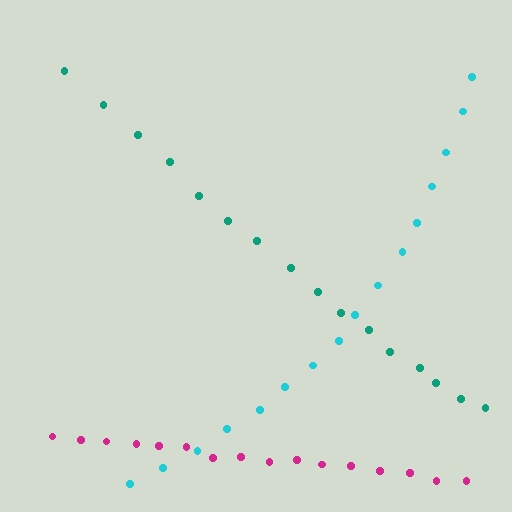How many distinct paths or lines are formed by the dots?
There are 3 distinct paths.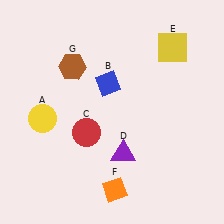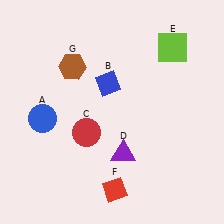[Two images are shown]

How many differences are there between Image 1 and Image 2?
There are 3 differences between the two images.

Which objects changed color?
A changed from yellow to blue. E changed from yellow to lime. F changed from orange to red.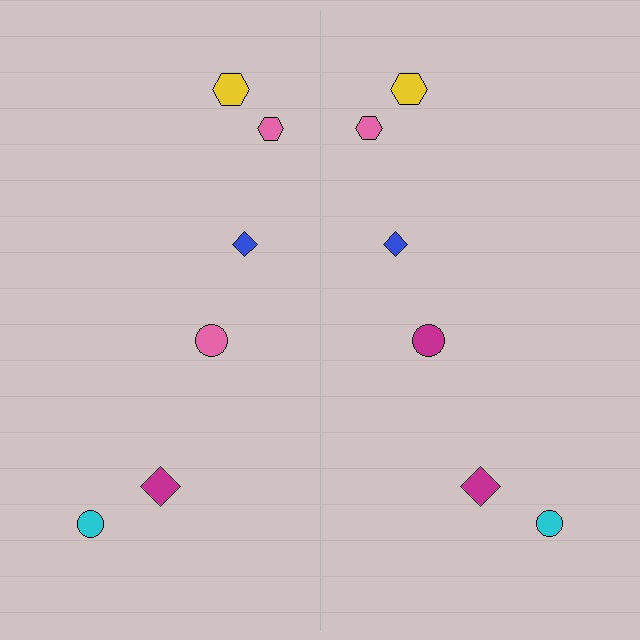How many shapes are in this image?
There are 12 shapes in this image.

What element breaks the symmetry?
The magenta circle on the right side breaks the symmetry — its mirror counterpart is pink.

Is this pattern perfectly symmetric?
No, the pattern is not perfectly symmetric. The magenta circle on the right side breaks the symmetry — its mirror counterpart is pink.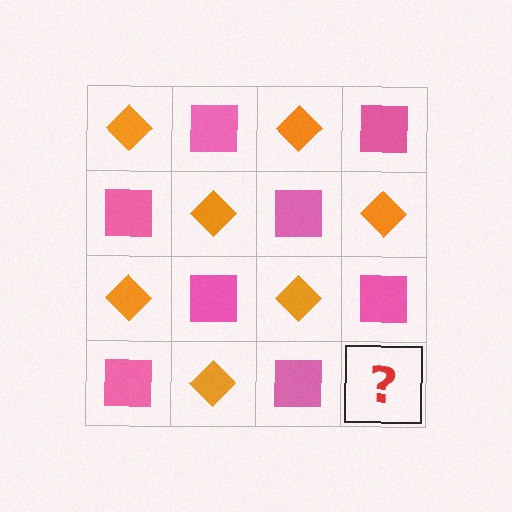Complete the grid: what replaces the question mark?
The question mark should be replaced with an orange diamond.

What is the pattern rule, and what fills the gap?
The rule is that it alternates orange diamond and pink square in a checkerboard pattern. The gap should be filled with an orange diamond.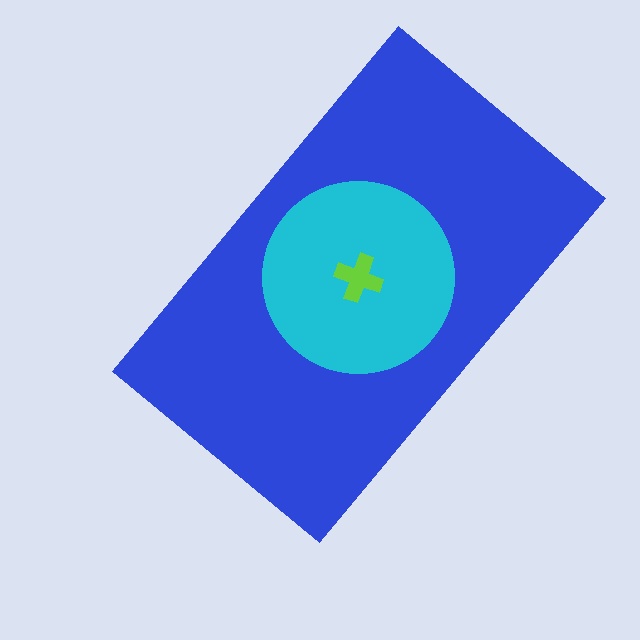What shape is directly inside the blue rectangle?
The cyan circle.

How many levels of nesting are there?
3.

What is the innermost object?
The lime cross.